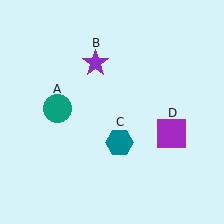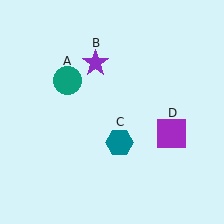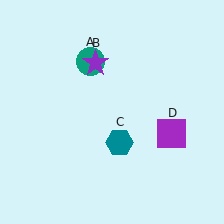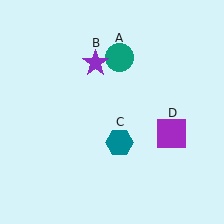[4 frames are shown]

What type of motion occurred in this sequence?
The teal circle (object A) rotated clockwise around the center of the scene.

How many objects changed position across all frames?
1 object changed position: teal circle (object A).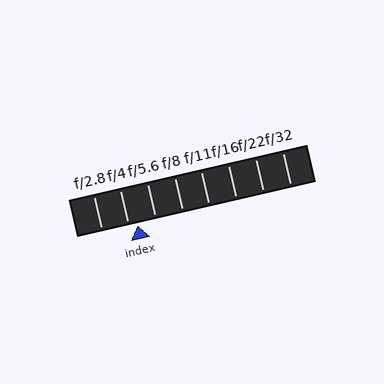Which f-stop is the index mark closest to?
The index mark is closest to f/4.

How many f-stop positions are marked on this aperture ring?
There are 8 f-stop positions marked.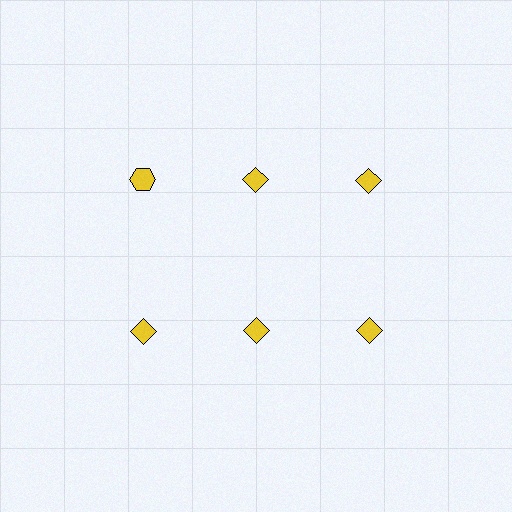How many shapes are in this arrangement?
There are 6 shapes arranged in a grid pattern.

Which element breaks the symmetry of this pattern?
The yellow hexagon in the top row, leftmost column breaks the symmetry. All other shapes are yellow diamonds.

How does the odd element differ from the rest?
It has a different shape: hexagon instead of diamond.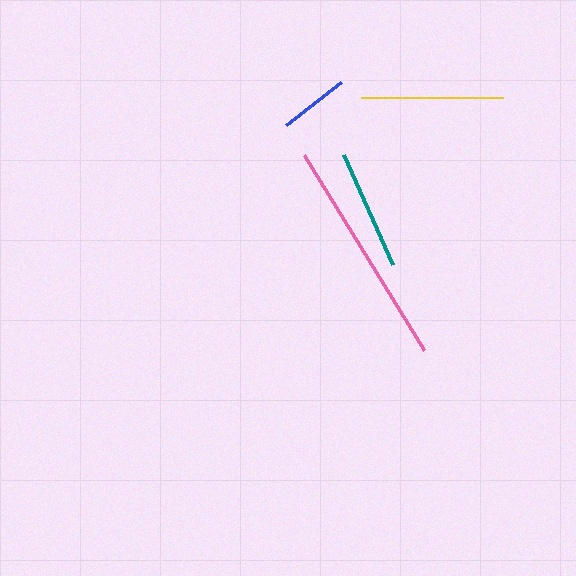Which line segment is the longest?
The pink line is the longest at approximately 229 pixels.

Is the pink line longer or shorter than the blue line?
The pink line is longer than the blue line.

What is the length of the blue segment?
The blue segment is approximately 70 pixels long.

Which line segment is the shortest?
The blue line is the shortest at approximately 70 pixels.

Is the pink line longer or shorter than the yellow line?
The pink line is longer than the yellow line.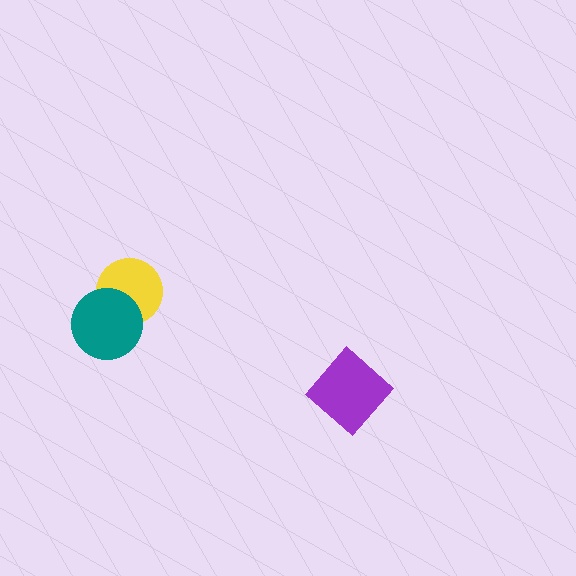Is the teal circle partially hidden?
No, no other shape covers it.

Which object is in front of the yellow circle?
The teal circle is in front of the yellow circle.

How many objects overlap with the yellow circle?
1 object overlaps with the yellow circle.